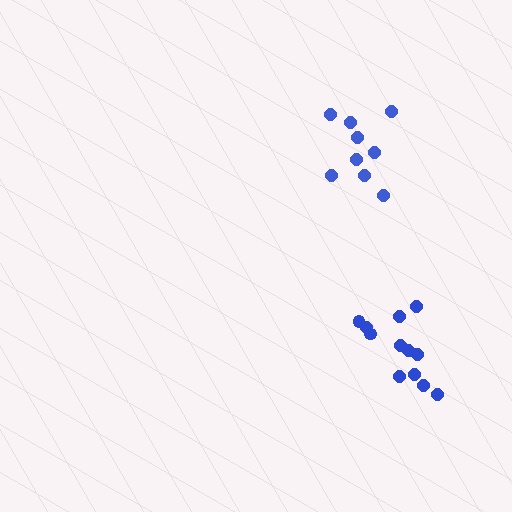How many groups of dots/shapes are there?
There are 2 groups.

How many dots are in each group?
Group 1: 12 dots, Group 2: 9 dots (21 total).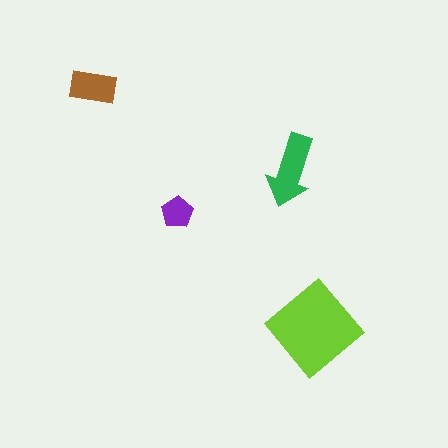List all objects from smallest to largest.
The purple pentagon, the brown rectangle, the green arrow, the lime diamond.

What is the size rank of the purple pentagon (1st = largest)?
4th.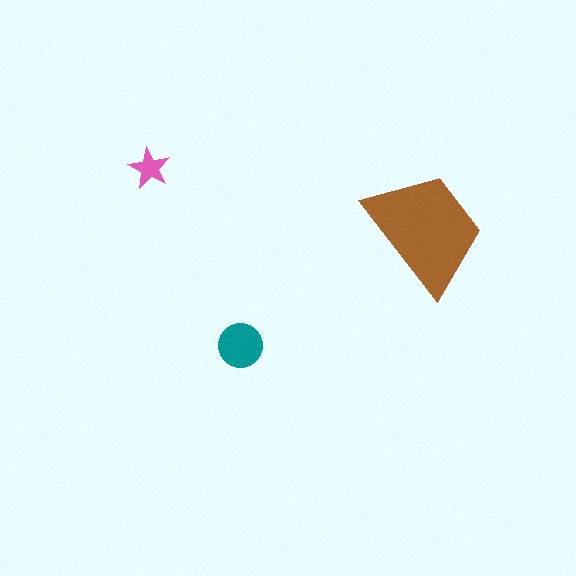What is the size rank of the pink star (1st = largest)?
3rd.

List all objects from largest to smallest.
The brown trapezoid, the teal circle, the pink star.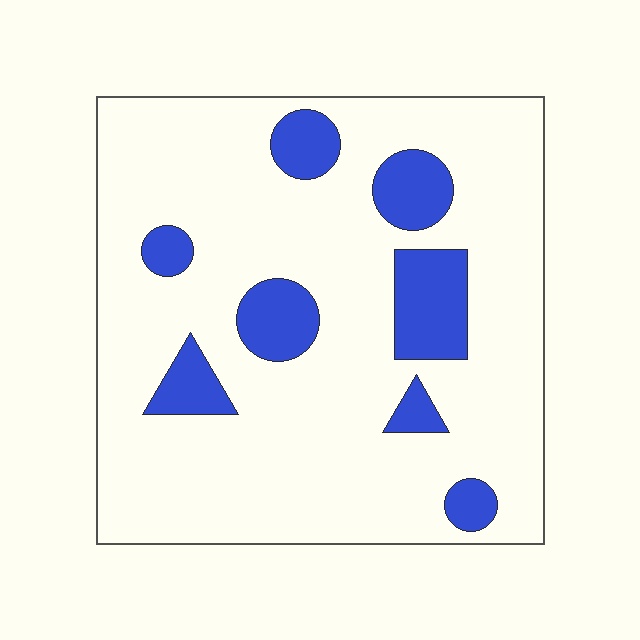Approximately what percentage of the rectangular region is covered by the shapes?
Approximately 15%.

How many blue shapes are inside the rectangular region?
8.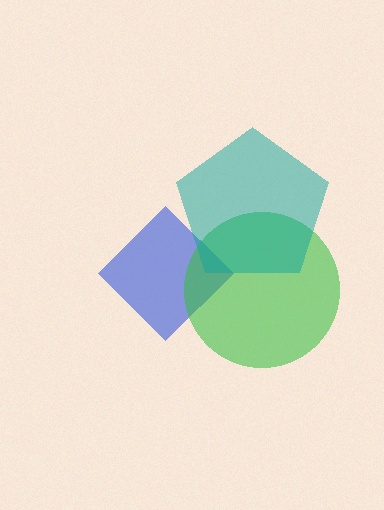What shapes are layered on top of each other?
The layered shapes are: a blue diamond, a green circle, a teal pentagon.